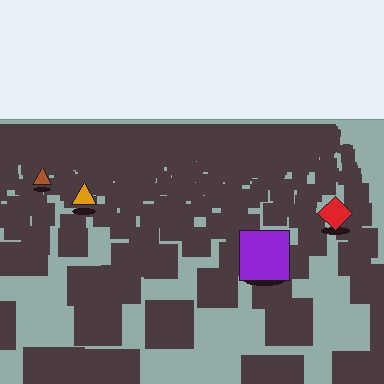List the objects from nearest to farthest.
From nearest to farthest: the purple square, the red diamond, the orange triangle, the brown triangle.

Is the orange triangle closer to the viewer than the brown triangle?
Yes. The orange triangle is closer — you can tell from the texture gradient: the ground texture is coarser near it.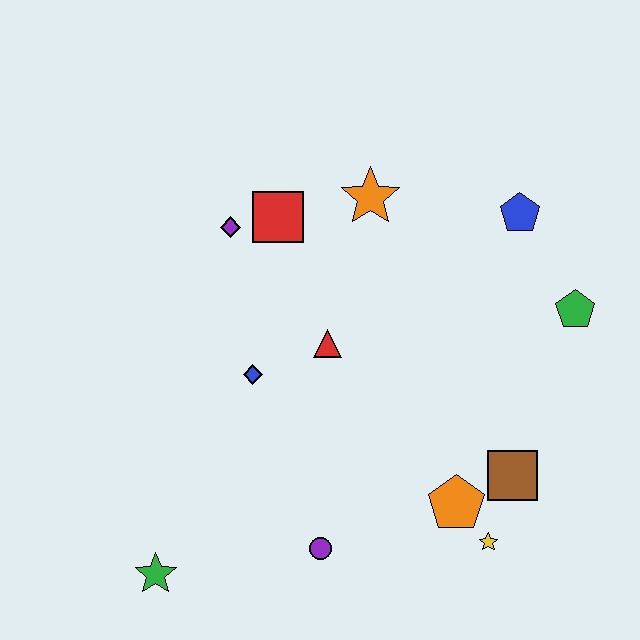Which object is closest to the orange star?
The red square is closest to the orange star.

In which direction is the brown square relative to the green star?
The brown square is to the right of the green star.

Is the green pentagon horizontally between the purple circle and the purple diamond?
No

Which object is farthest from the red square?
The yellow star is farthest from the red square.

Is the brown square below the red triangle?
Yes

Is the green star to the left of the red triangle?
Yes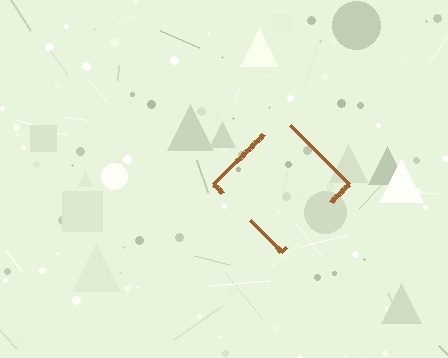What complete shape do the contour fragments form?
The contour fragments form a diamond.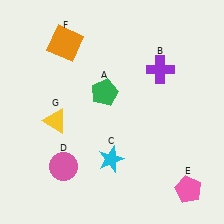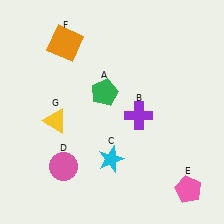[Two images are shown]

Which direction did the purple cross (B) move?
The purple cross (B) moved down.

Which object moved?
The purple cross (B) moved down.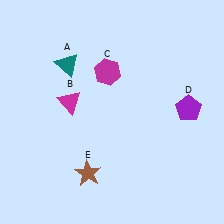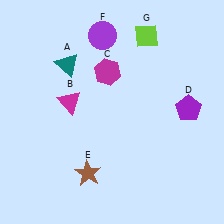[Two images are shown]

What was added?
A purple circle (F), a lime diamond (G) were added in Image 2.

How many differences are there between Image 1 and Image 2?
There are 2 differences between the two images.